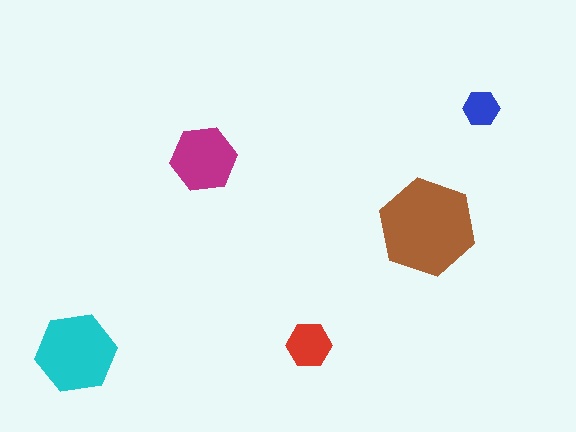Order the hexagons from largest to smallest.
the brown one, the cyan one, the magenta one, the red one, the blue one.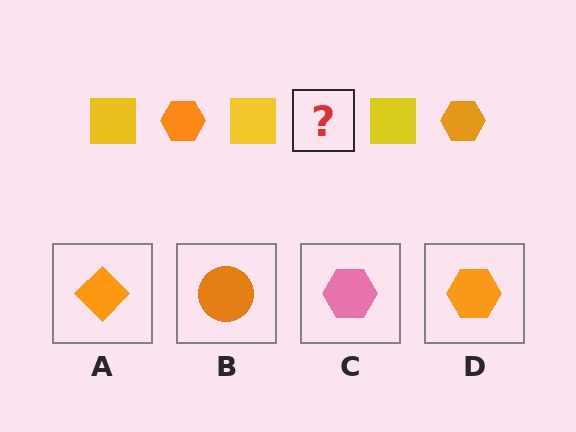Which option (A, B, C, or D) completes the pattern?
D.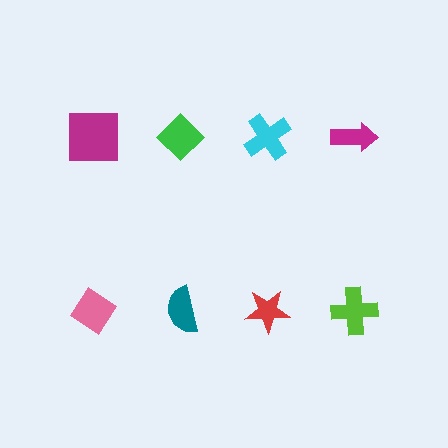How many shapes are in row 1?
4 shapes.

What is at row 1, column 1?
A magenta square.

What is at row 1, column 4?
A magenta arrow.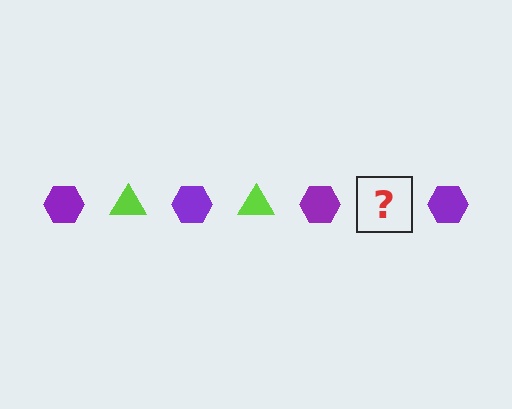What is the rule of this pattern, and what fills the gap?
The rule is that the pattern alternates between purple hexagon and lime triangle. The gap should be filled with a lime triangle.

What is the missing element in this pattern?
The missing element is a lime triangle.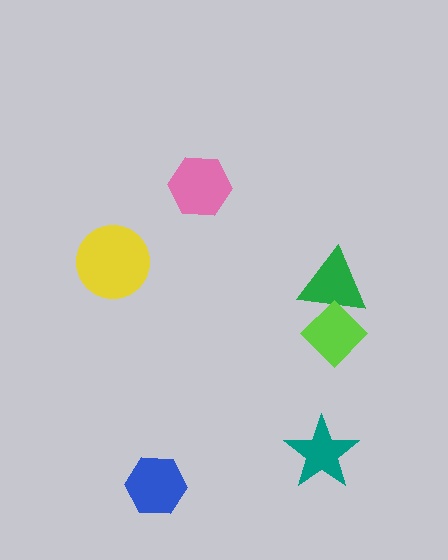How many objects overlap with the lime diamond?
1 object overlaps with the lime diamond.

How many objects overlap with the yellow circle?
0 objects overlap with the yellow circle.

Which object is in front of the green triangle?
The lime diamond is in front of the green triangle.